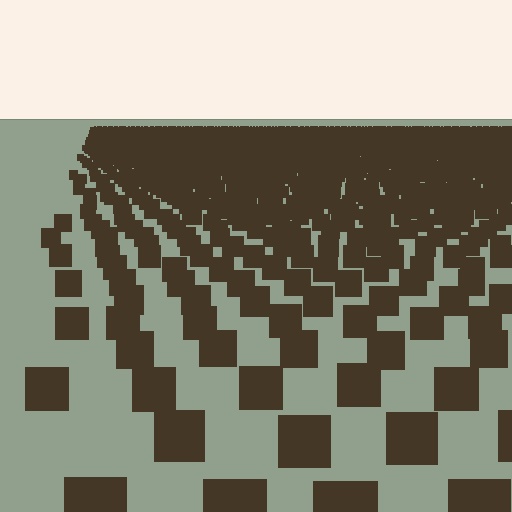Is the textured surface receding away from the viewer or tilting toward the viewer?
The surface is receding away from the viewer. Texture elements get smaller and denser toward the top.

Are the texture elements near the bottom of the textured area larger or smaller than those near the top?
Larger. Near the bottom, elements are closer to the viewer and appear at a bigger on-screen size.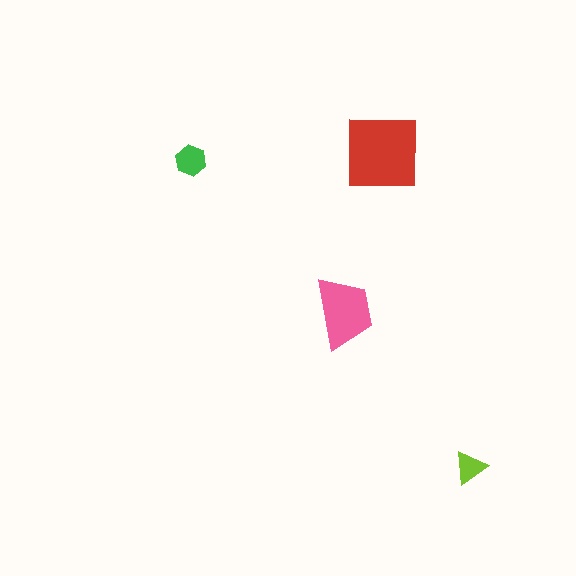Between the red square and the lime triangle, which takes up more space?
The red square.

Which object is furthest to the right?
The lime triangle is rightmost.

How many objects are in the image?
There are 4 objects in the image.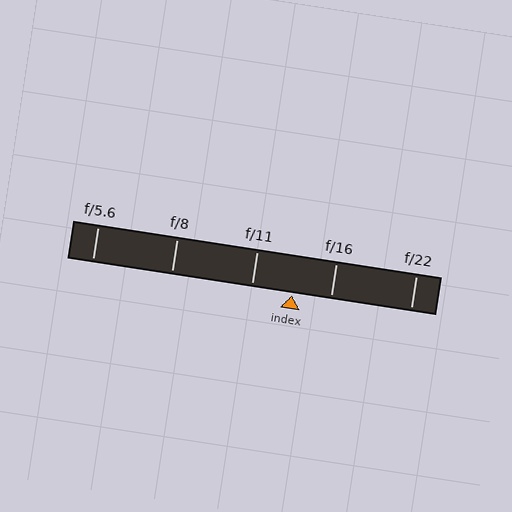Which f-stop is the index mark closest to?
The index mark is closest to f/16.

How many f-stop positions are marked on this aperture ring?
There are 5 f-stop positions marked.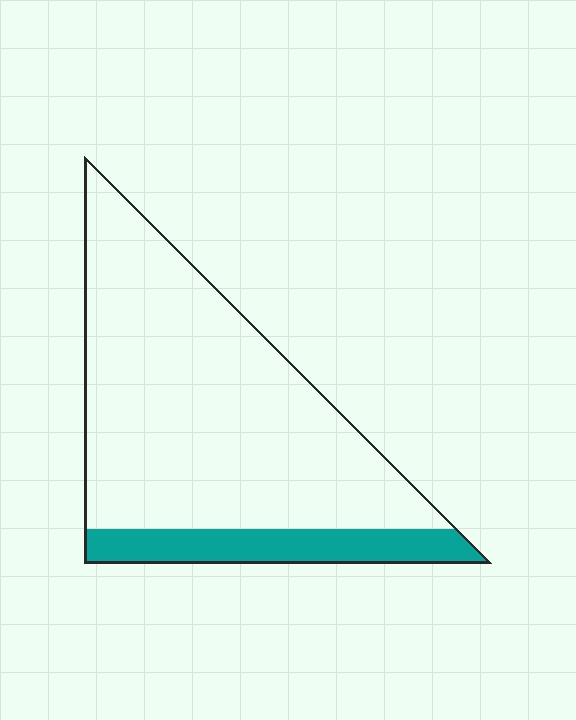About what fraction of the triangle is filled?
About one sixth (1/6).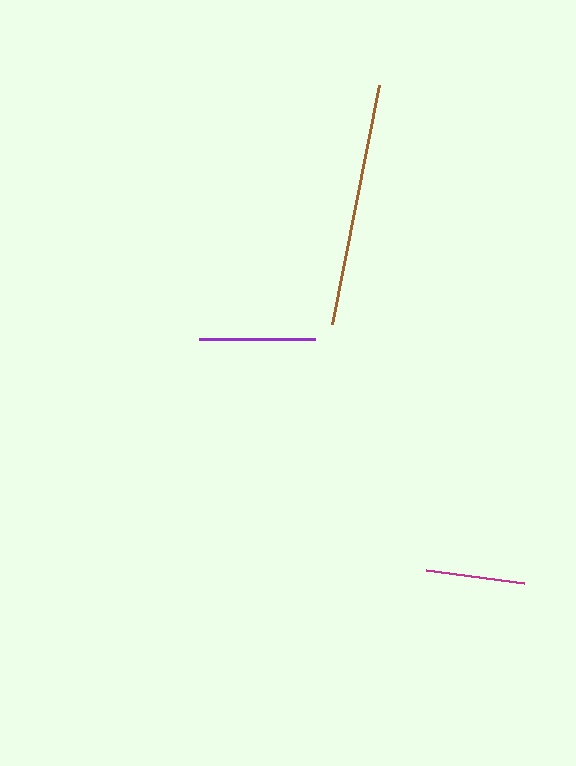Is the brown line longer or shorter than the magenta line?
The brown line is longer than the magenta line.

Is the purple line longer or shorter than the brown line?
The brown line is longer than the purple line.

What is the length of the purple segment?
The purple segment is approximately 117 pixels long.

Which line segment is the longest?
The brown line is the longest at approximately 244 pixels.